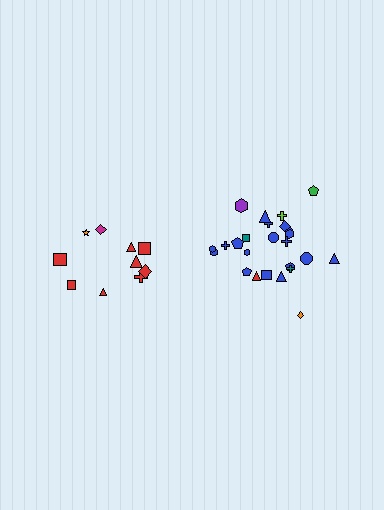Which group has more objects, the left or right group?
The right group.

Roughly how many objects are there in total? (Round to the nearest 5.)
Roughly 35 objects in total.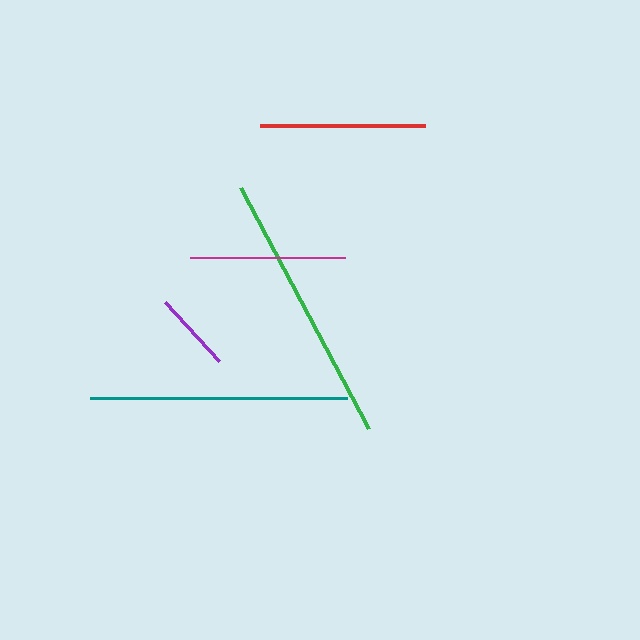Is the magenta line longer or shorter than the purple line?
The magenta line is longer than the purple line.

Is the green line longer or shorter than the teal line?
The green line is longer than the teal line.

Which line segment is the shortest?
The purple line is the shortest at approximately 81 pixels.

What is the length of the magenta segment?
The magenta segment is approximately 155 pixels long.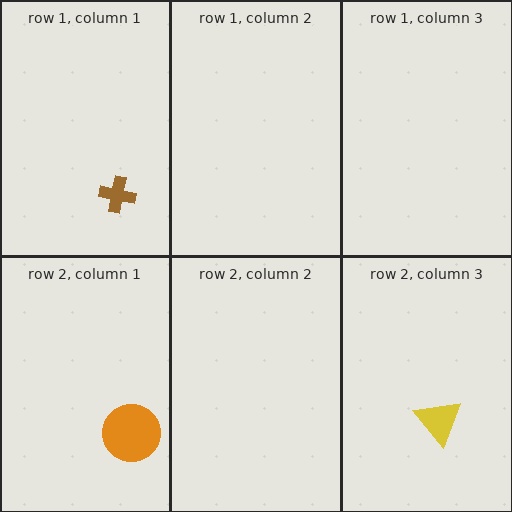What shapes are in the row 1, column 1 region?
The brown cross.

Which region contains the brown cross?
The row 1, column 1 region.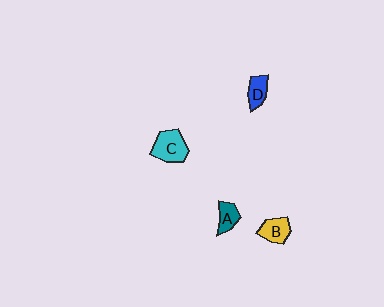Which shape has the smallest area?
Shape A (teal).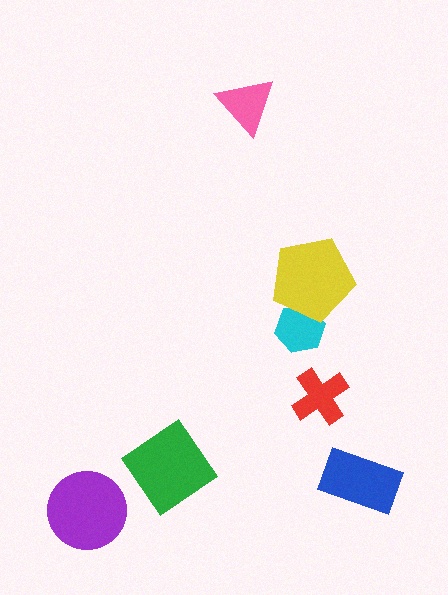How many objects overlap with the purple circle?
0 objects overlap with the purple circle.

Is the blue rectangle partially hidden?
No, no other shape covers it.